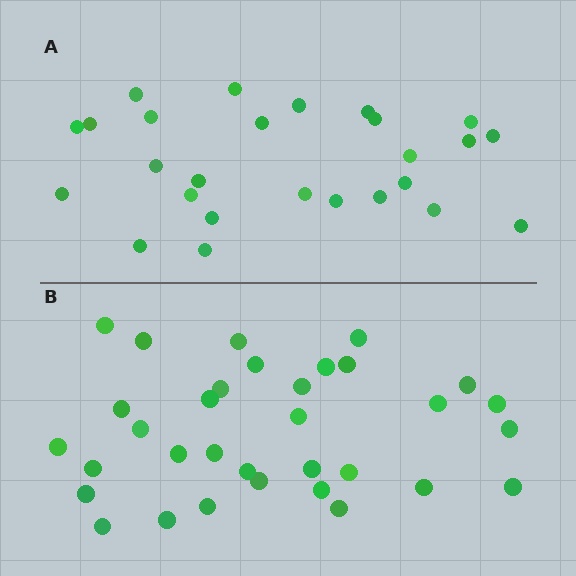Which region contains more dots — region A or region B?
Region B (the bottom region) has more dots.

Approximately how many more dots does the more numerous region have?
Region B has roughly 8 or so more dots than region A.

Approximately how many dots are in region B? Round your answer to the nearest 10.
About 30 dots. (The exact count is 33, which rounds to 30.)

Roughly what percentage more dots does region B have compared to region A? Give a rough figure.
About 25% more.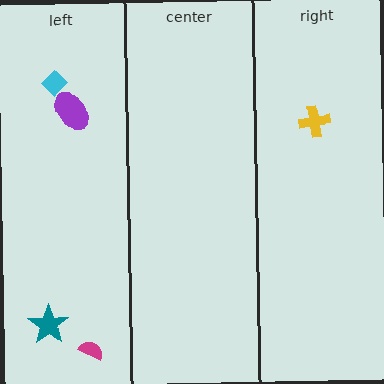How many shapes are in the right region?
1.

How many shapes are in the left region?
4.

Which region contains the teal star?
The left region.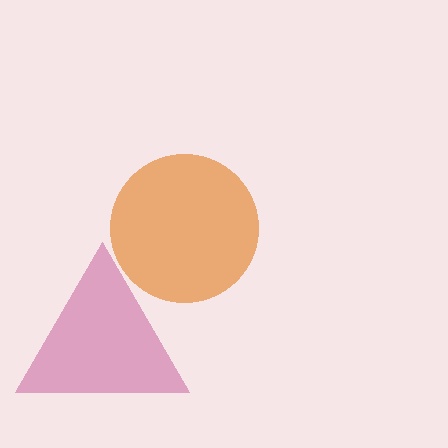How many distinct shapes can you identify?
There are 2 distinct shapes: a magenta triangle, an orange circle.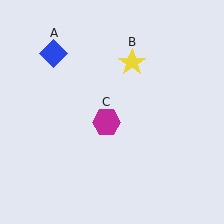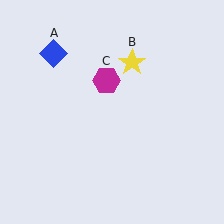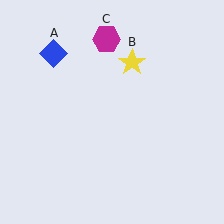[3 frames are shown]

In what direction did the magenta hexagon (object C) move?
The magenta hexagon (object C) moved up.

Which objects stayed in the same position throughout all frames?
Blue diamond (object A) and yellow star (object B) remained stationary.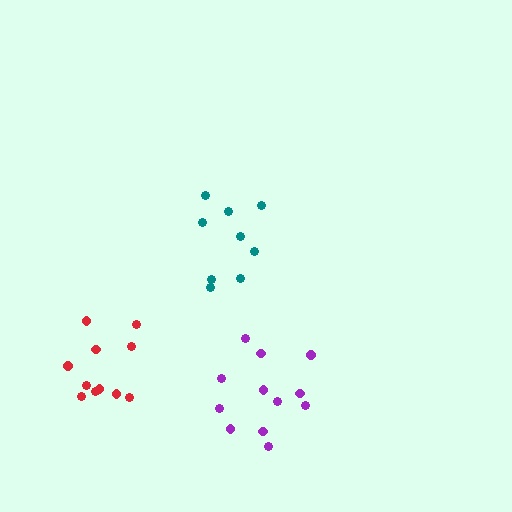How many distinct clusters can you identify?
There are 3 distinct clusters.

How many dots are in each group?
Group 1: 9 dots, Group 2: 11 dots, Group 3: 12 dots (32 total).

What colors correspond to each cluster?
The clusters are colored: teal, red, purple.